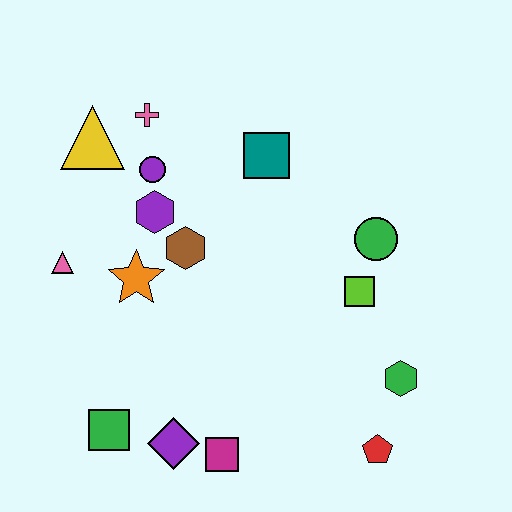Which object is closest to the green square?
The purple diamond is closest to the green square.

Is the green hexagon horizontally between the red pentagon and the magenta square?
No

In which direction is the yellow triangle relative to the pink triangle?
The yellow triangle is above the pink triangle.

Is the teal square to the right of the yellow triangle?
Yes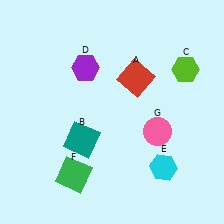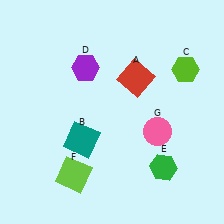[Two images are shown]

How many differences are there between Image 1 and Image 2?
There are 2 differences between the two images.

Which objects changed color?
E changed from cyan to green. F changed from green to lime.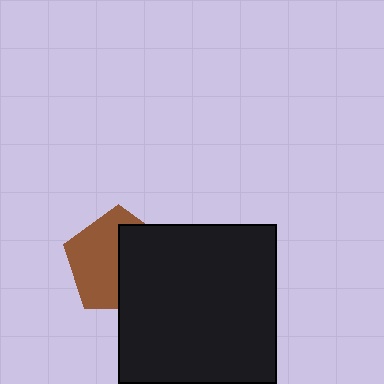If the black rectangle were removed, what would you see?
You would see the complete brown pentagon.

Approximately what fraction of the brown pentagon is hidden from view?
Roughly 48% of the brown pentagon is hidden behind the black rectangle.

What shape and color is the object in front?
The object in front is a black rectangle.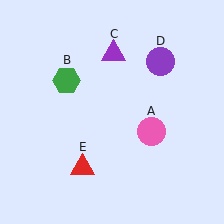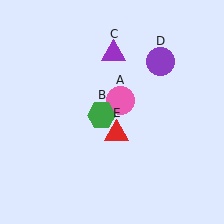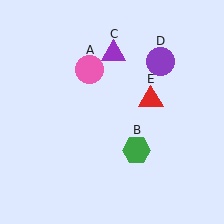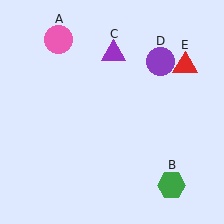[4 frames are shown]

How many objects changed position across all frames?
3 objects changed position: pink circle (object A), green hexagon (object B), red triangle (object E).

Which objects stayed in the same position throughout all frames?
Purple triangle (object C) and purple circle (object D) remained stationary.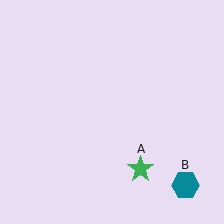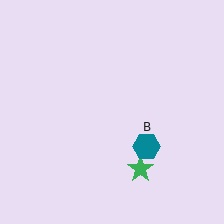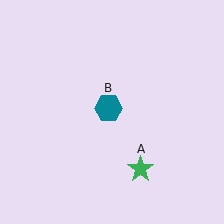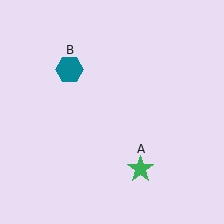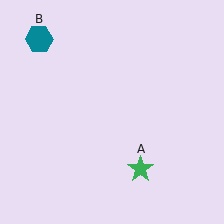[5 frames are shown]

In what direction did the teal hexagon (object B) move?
The teal hexagon (object B) moved up and to the left.